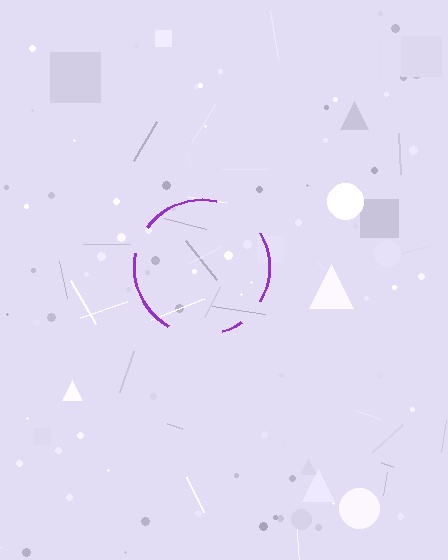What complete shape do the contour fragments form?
The contour fragments form a circle.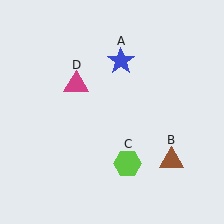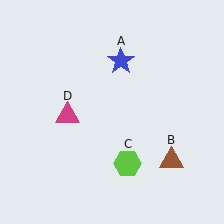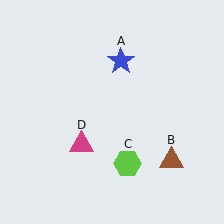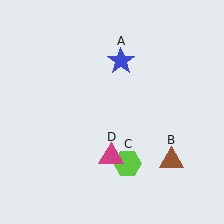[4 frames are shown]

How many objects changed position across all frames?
1 object changed position: magenta triangle (object D).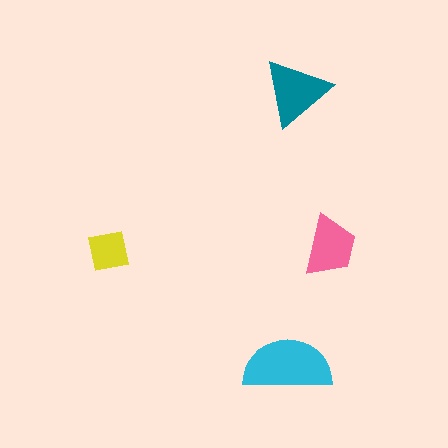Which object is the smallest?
The yellow square.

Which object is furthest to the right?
The pink trapezoid is rightmost.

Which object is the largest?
The cyan semicircle.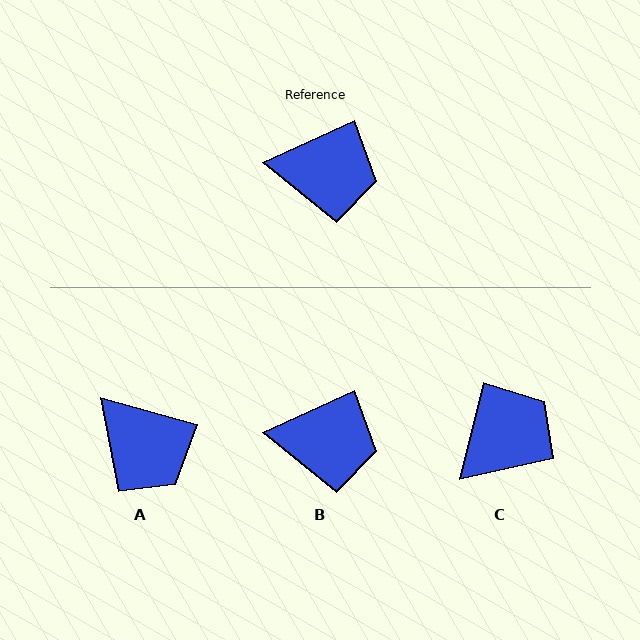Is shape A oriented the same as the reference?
No, it is off by about 40 degrees.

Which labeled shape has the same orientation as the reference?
B.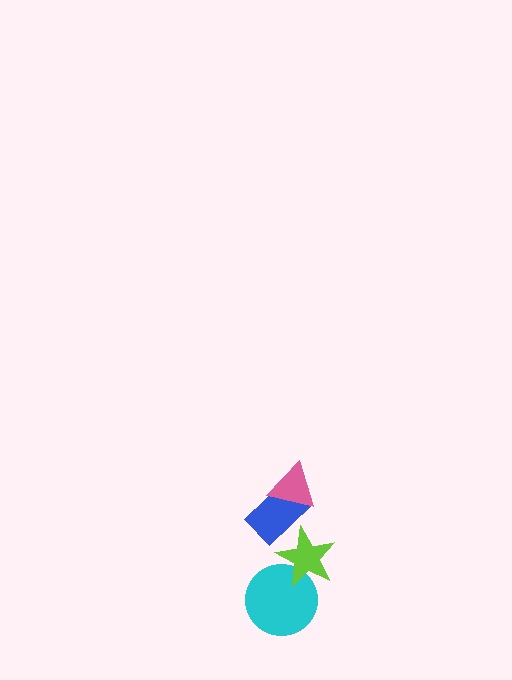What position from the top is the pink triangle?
The pink triangle is 1st from the top.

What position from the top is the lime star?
The lime star is 3rd from the top.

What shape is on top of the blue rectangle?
The pink triangle is on top of the blue rectangle.